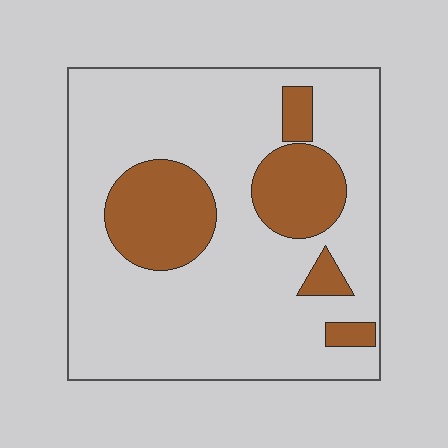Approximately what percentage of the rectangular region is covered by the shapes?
Approximately 20%.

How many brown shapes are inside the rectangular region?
5.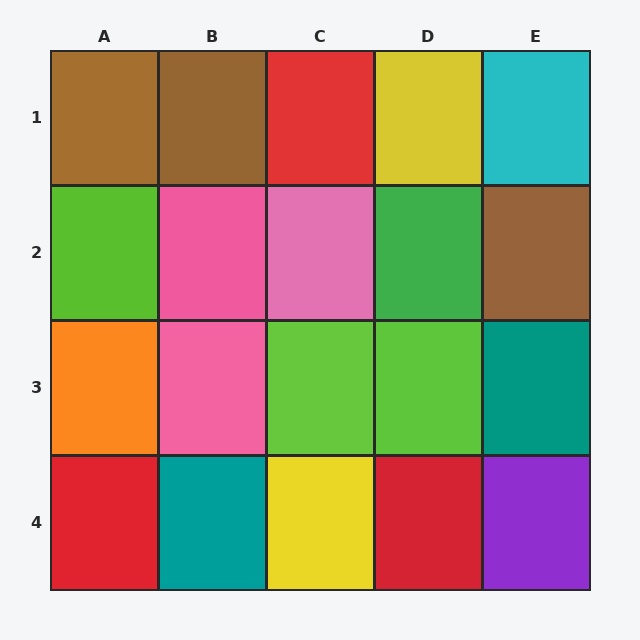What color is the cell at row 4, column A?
Red.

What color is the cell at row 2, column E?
Brown.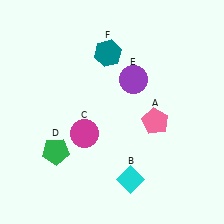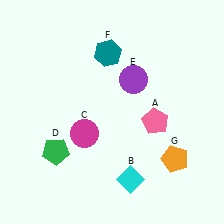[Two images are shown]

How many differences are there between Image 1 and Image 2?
There is 1 difference between the two images.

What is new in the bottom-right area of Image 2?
An orange pentagon (G) was added in the bottom-right area of Image 2.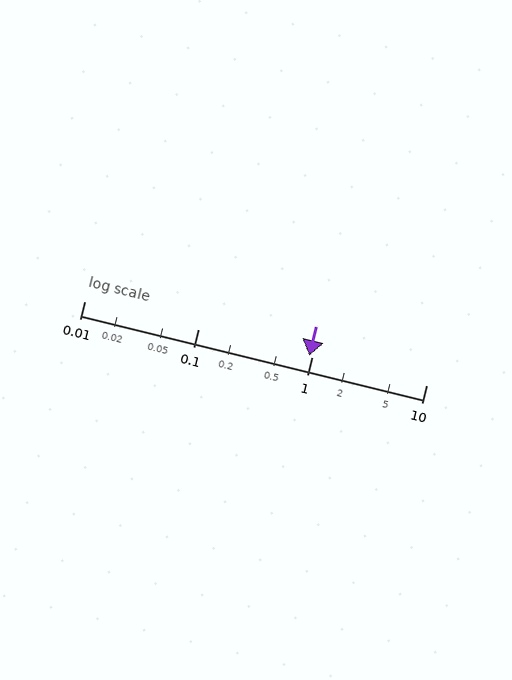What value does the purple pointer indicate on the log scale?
The pointer indicates approximately 0.94.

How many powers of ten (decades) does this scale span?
The scale spans 3 decades, from 0.01 to 10.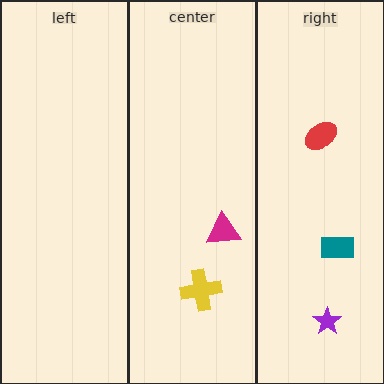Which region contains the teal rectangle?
The right region.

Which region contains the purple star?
The right region.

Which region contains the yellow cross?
The center region.